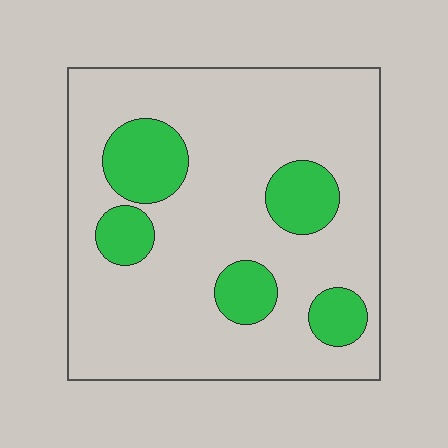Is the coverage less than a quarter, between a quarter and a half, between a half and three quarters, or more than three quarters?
Less than a quarter.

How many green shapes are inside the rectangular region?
5.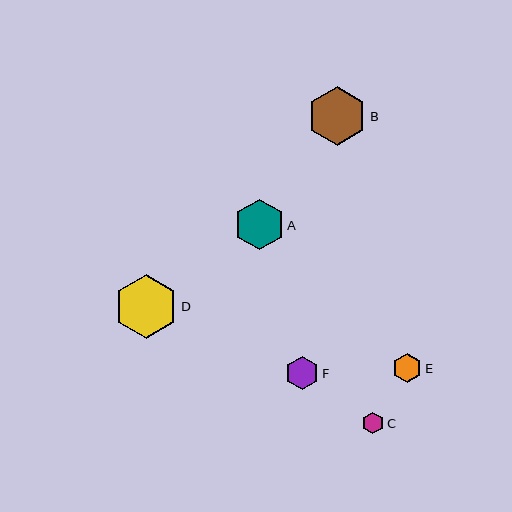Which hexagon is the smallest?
Hexagon C is the smallest with a size of approximately 21 pixels.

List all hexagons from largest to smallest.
From largest to smallest: D, B, A, F, E, C.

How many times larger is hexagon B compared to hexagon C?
Hexagon B is approximately 2.8 times the size of hexagon C.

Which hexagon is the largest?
Hexagon D is the largest with a size of approximately 63 pixels.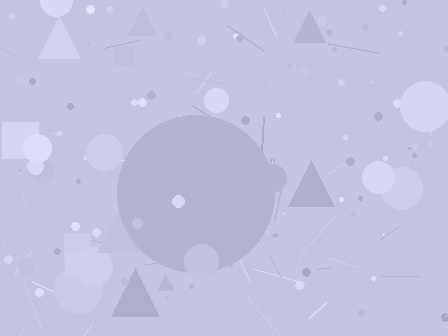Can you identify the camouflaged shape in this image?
The camouflaged shape is a circle.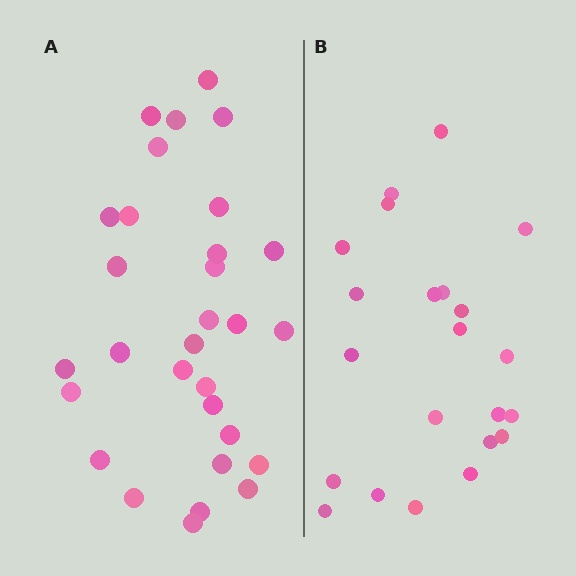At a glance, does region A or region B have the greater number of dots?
Region A (the left region) has more dots.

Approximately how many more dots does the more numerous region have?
Region A has roughly 8 or so more dots than region B.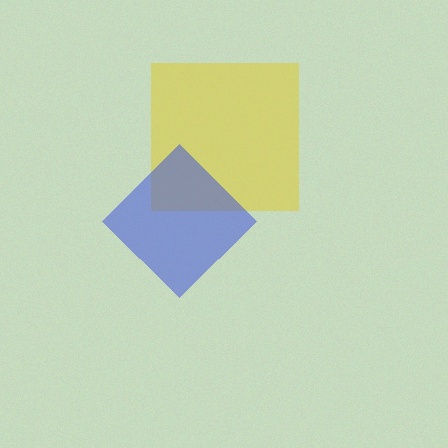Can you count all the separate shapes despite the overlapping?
Yes, there are 2 separate shapes.